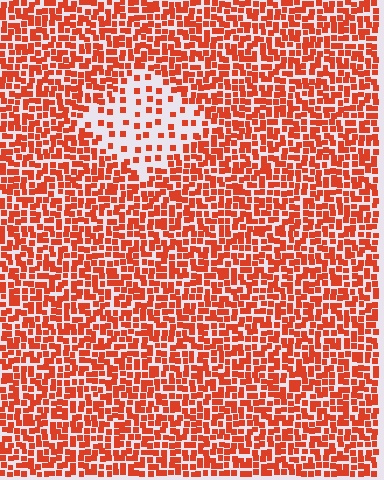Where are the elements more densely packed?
The elements are more densely packed outside the diamond boundary.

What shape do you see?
I see a diamond.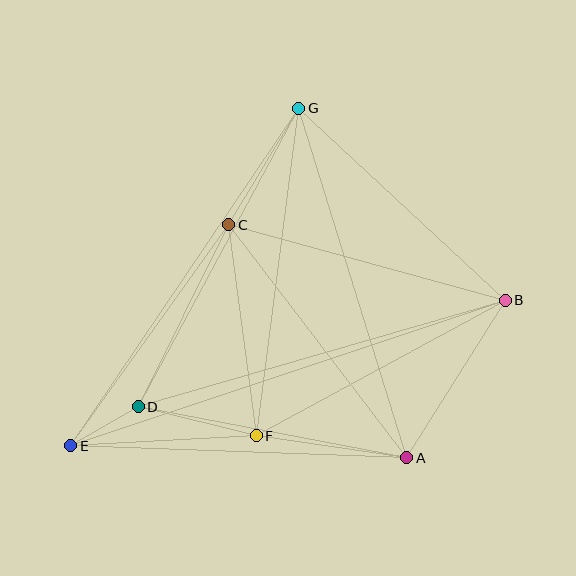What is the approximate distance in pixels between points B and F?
The distance between B and F is approximately 283 pixels.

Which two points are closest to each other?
Points D and E are closest to each other.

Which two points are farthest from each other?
Points B and E are farthest from each other.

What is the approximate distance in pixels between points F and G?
The distance between F and G is approximately 330 pixels.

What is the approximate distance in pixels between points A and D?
The distance between A and D is approximately 273 pixels.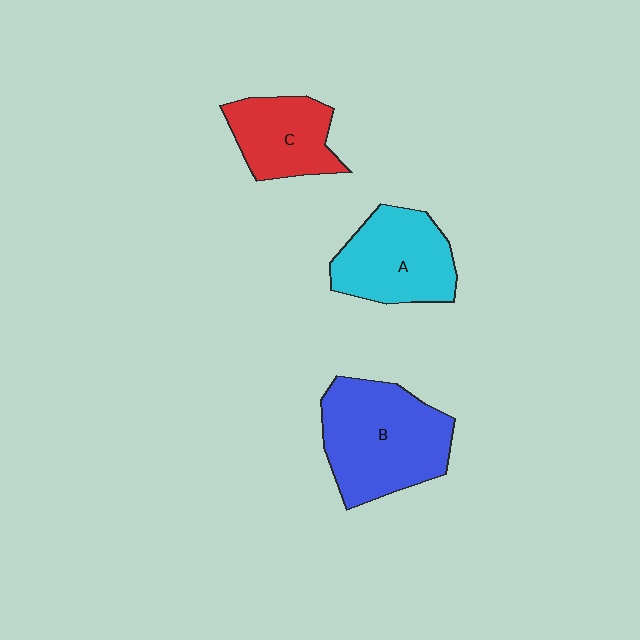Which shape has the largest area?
Shape B (blue).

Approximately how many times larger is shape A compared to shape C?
Approximately 1.2 times.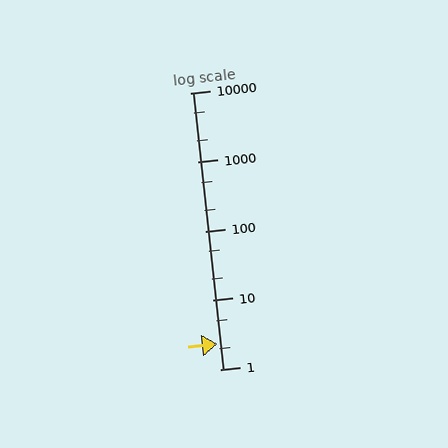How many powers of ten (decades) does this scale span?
The scale spans 4 decades, from 1 to 10000.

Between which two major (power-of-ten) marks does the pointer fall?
The pointer is between 1 and 10.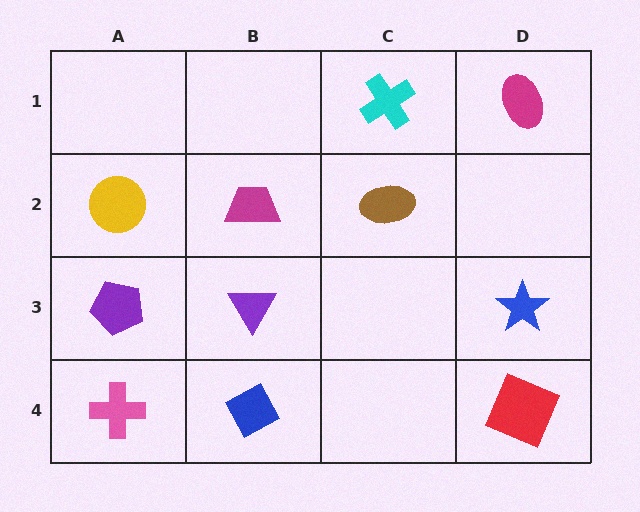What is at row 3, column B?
A purple triangle.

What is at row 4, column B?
A blue diamond.